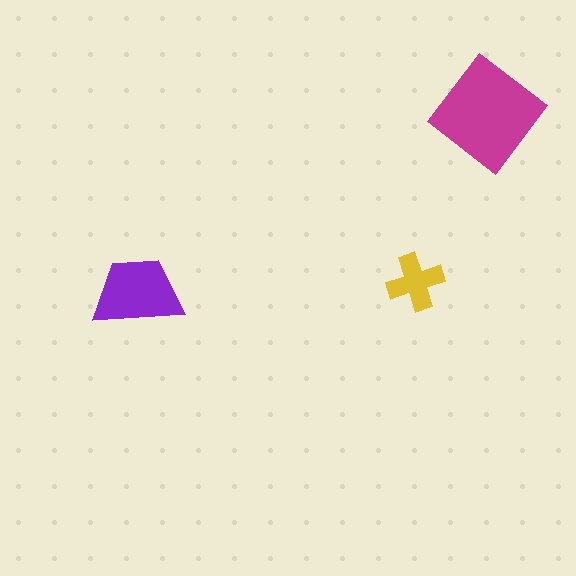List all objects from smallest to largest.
The yellow cross, the purple trapezoid, the magenta diamond.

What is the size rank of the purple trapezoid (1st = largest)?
2nd.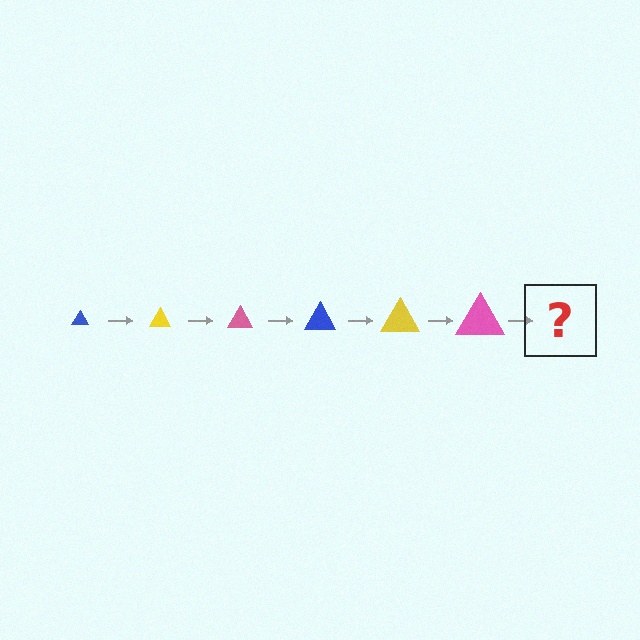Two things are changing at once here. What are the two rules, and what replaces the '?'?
The two rules are that the triangle grows larger each step and the color cycles through blue, yellow, and pink. The '?' should be a blue triangle, larger than the previous one.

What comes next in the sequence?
The next element should be a blue triangle, larger than the previous one.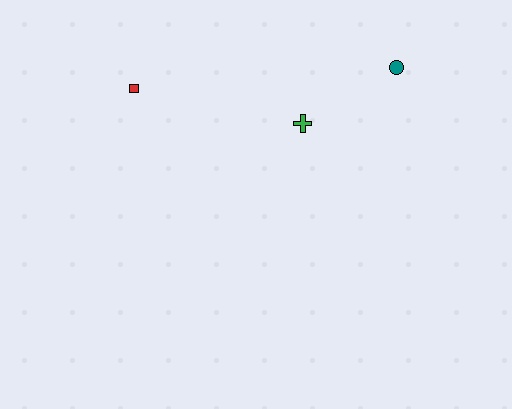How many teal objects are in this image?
There is 1 teal object.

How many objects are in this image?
There are 3 objects.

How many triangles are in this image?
There are no triangles.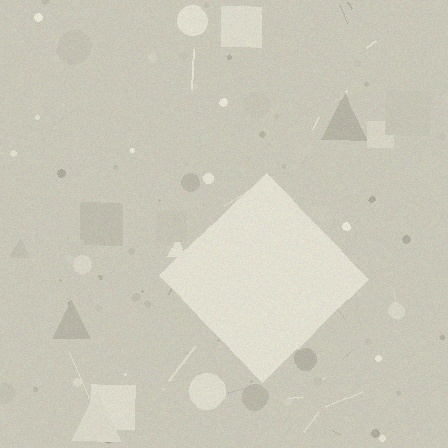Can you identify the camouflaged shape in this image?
The camouflaged shape is a diamond.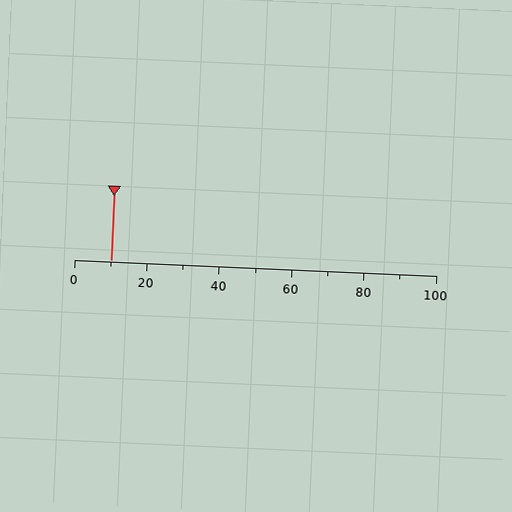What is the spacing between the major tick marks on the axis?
The major ticks are spaced 20 apart.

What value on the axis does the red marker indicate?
The marker indicates approximately 10.